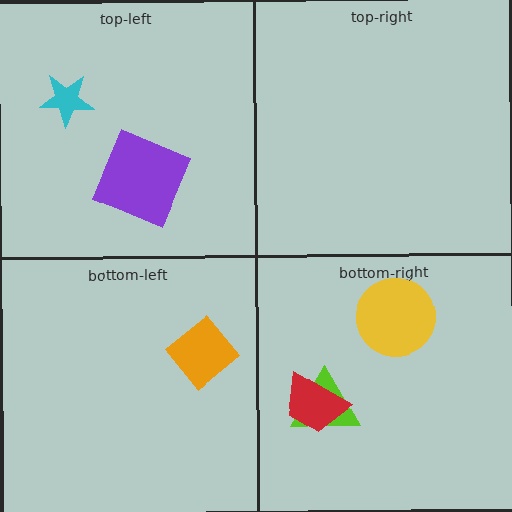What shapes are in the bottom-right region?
The lime triangle, the red trapezoid, the yellow circle.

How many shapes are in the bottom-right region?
3.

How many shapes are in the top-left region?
2.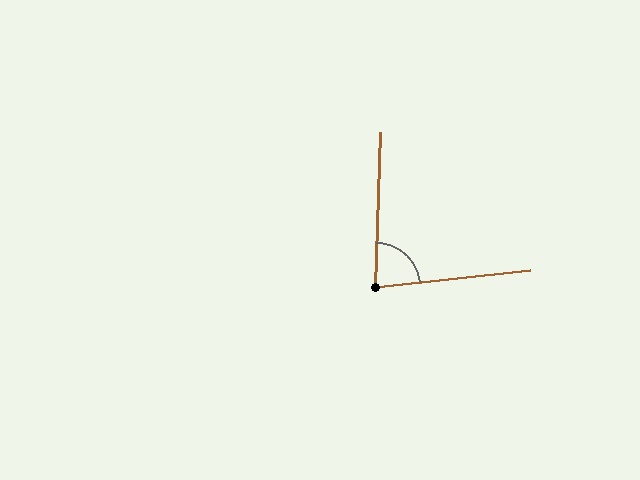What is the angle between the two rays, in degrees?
Approximately 82 degrees.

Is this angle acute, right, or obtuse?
It is acute.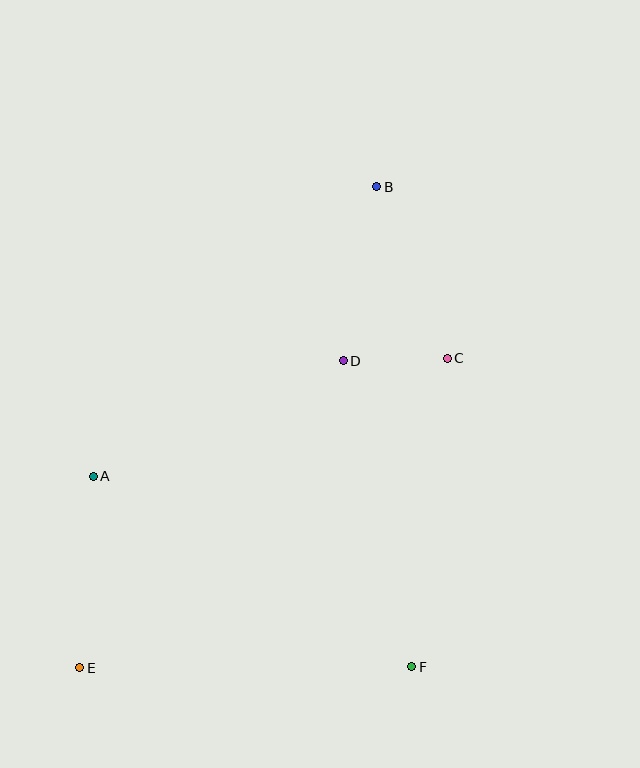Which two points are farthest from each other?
Points B and E are farthest from each other.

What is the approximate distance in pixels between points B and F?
The distance between B and F is approximately 482 pixels.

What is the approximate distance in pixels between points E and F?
The distance between E and F is approximately 332 pixels.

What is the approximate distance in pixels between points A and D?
The distance between A and D is approximately 275 pixels.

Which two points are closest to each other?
Points C and D are closest to each other.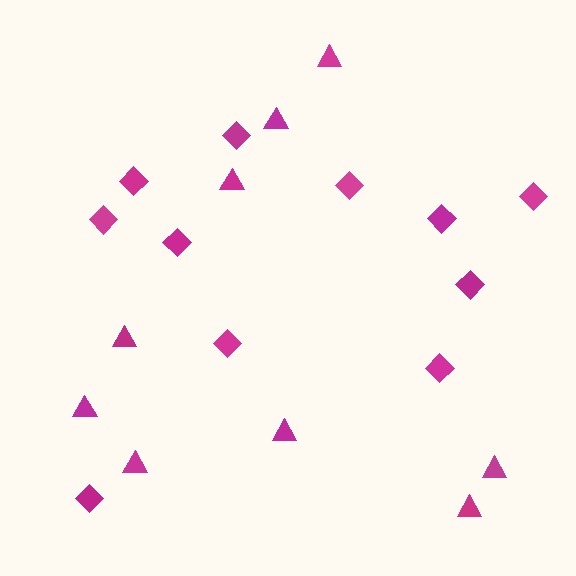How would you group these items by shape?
There are 2 groups: one group of triangles (9) and one group of diamonds (11).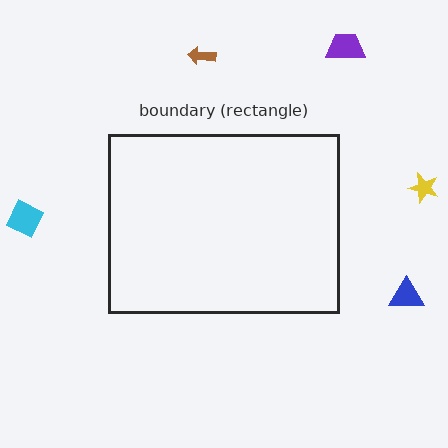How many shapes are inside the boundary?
0 inside, 5 outside.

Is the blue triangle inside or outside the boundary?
Outside.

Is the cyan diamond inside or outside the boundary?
Outside.